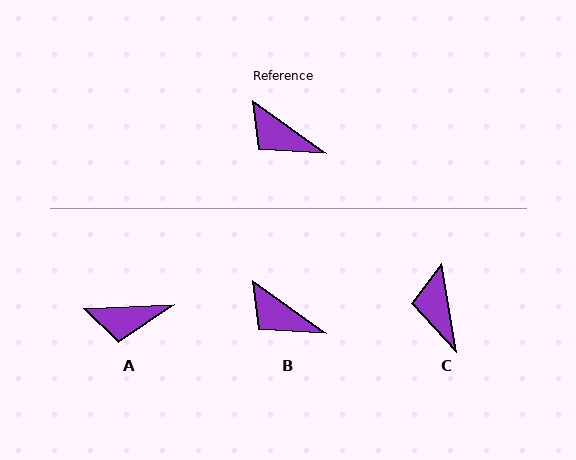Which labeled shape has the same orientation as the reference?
B.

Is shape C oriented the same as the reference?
No, it is off by about 45 degrees.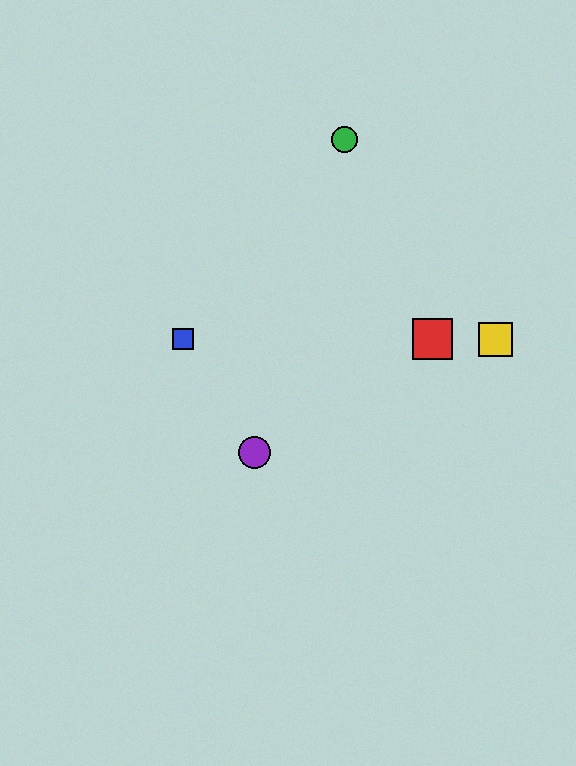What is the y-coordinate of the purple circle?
The purple circle is at y≈452.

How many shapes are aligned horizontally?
3 shapes (the red square, the blue square, the yellow square) are aligned horizontally.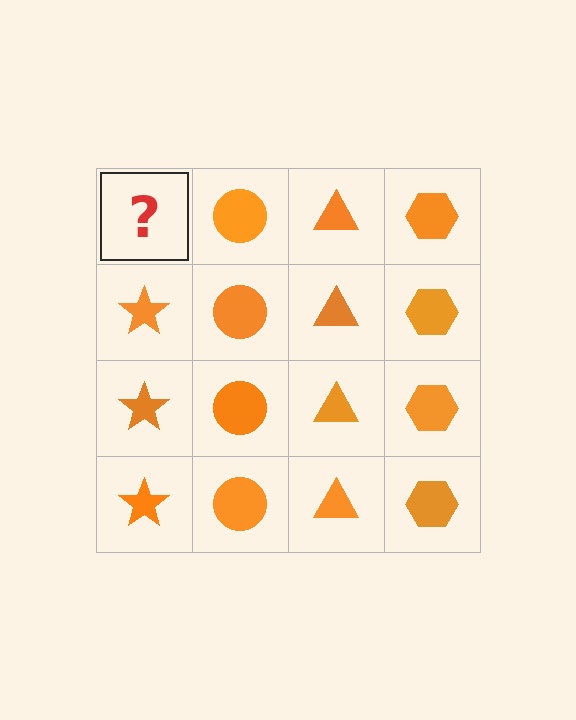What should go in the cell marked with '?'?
The missing cell should contain an orange star.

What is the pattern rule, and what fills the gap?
The rule is that each column has a consistent shape. The gap should be filled with an orange star.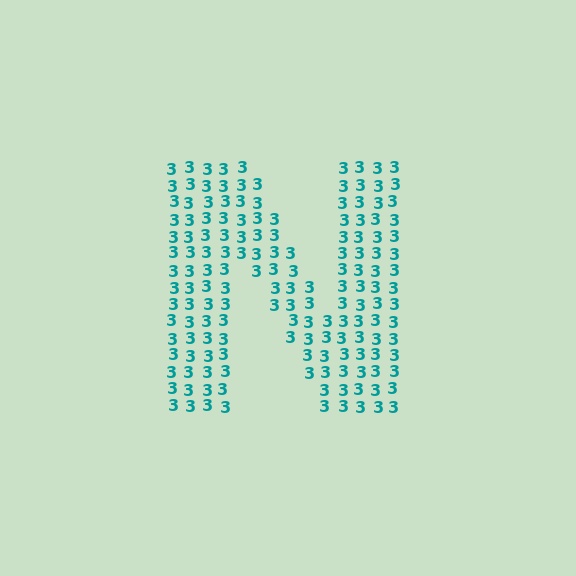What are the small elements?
The small elements are digit 3's.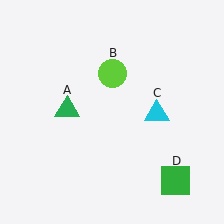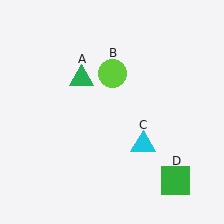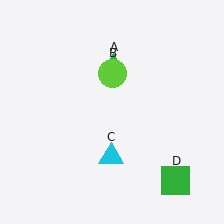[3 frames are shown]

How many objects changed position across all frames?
2 objects changed position: green triangle (object A), cyan triangle (object C).